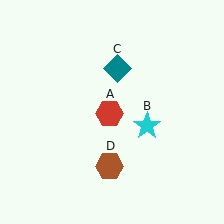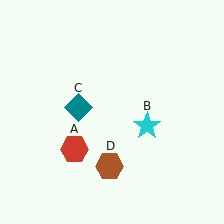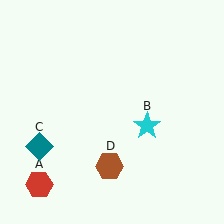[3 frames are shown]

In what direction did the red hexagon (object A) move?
The red hexagon (object A) moved down and to the left.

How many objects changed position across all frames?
2 objects changed position: red hexagon (object A), teal diamond (object C).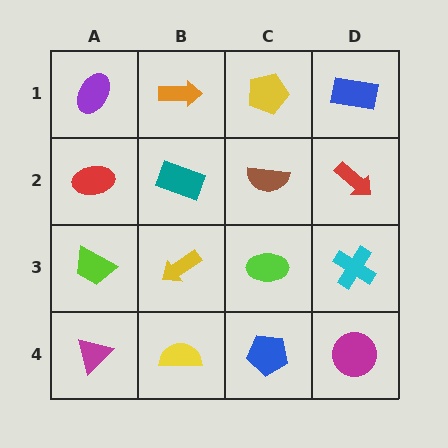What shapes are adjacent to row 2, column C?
A yellow pentagon (row 1, column C), a lime ellipse (row 3, column C), a teal rectangle (row 2, column B), a red arrow (row 2, column D).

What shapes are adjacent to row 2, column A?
A purple ellipse (row 1, column A), a lime trapezoid (row 3, column A), a teal rectangle (row 2, column B).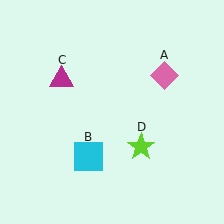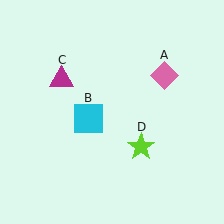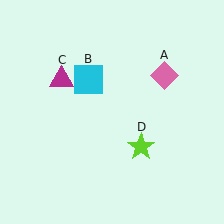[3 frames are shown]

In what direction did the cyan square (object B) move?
The cyan square (object B) moved up.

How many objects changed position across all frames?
1 object changed position: cyan square (object B).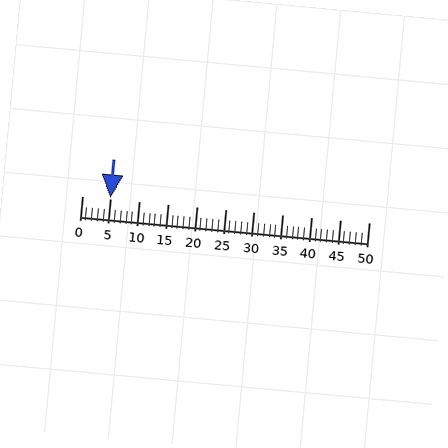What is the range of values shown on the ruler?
The ruler shows values from 0 to 50.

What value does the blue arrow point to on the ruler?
The blue arrow points to approximately 5.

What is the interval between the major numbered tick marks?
The major tick marks are spaced 5 units apart.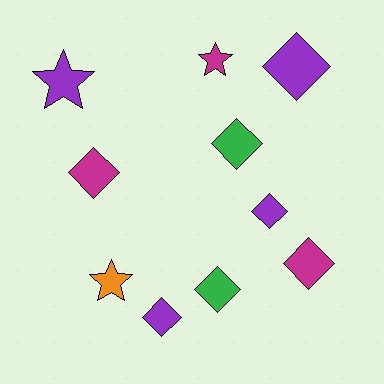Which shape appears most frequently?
Diamond, with 7 objects.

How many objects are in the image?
There are 10 objects.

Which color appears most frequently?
Purple, with 4 objects.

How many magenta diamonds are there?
There are 2 magenta diamonds.